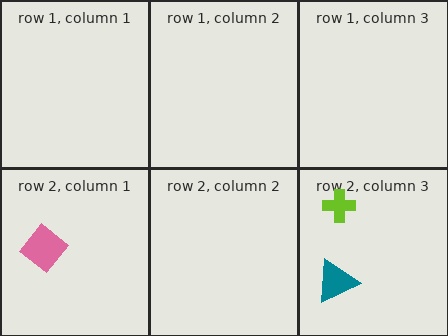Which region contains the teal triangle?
The row 2, column 3 region.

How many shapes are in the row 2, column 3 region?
2.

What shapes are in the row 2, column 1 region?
The pink diamond.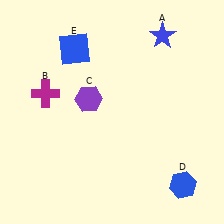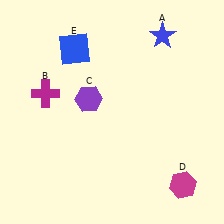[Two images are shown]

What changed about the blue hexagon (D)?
In Image 1, D is blue. In Image 2, it changed to magenta.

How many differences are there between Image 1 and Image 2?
There is 1 difference between the two images.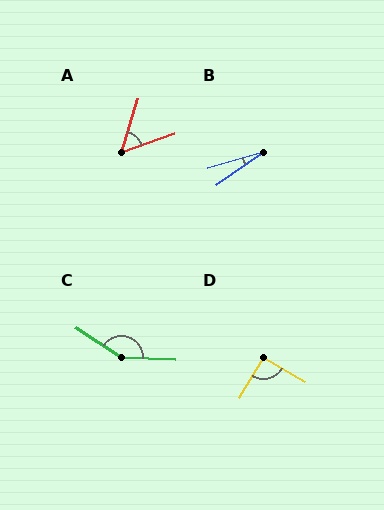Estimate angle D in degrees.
Approximately 90 degrees.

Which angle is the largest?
C, at approximately 150 degrees.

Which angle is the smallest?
B, at approximately 18 degrees.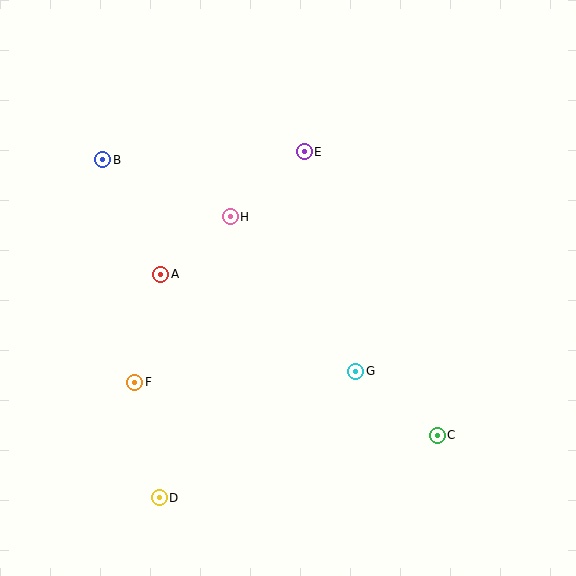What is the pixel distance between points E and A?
The distance between E and A is 188 pixels.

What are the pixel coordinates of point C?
Point C is at (437, 435).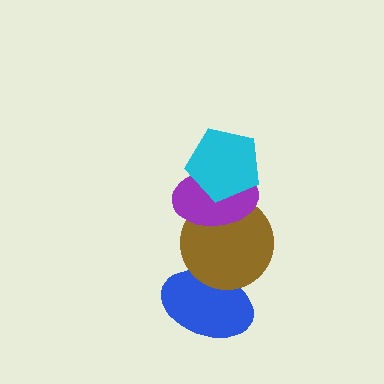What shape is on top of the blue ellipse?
The brown circle is on top of the blue ellipse.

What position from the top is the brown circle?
The brown circle is 3rd from the top.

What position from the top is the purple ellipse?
The purple ellipse is 2nd from the top.